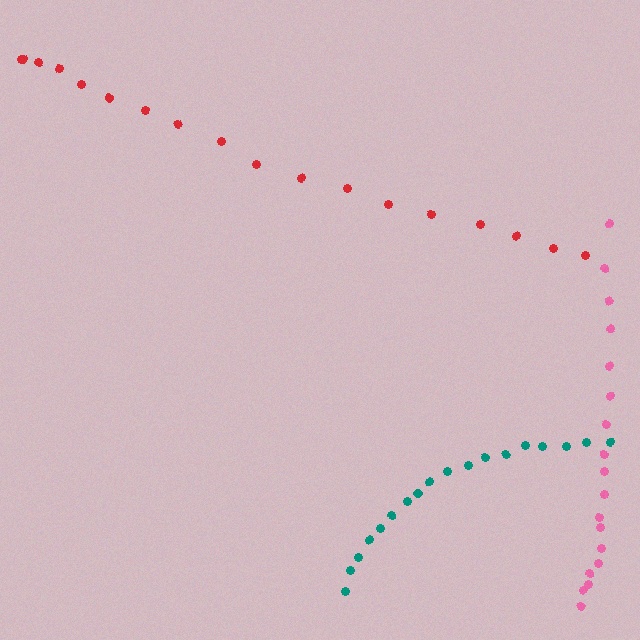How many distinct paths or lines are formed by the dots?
There are 3 distinct paths.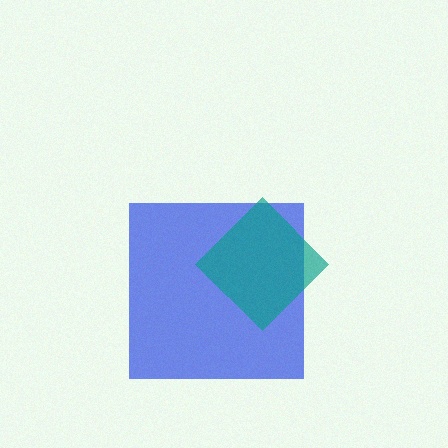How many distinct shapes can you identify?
There are 2 distinct shapes: a blue square, a teal diamond.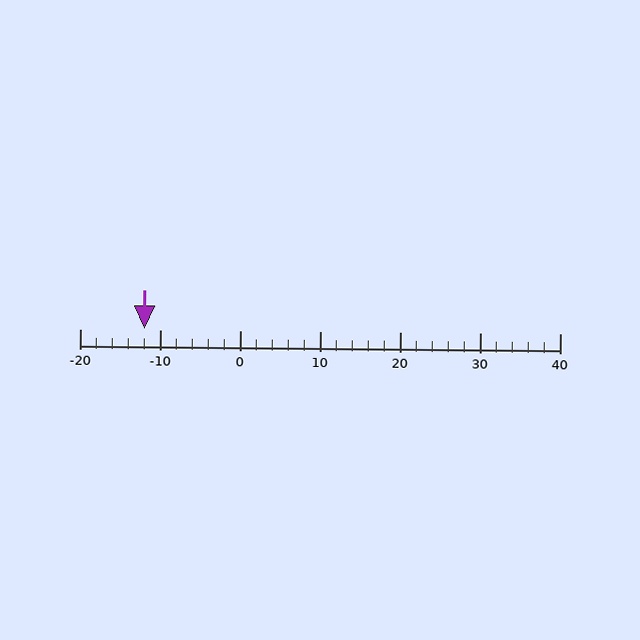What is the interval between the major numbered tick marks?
The major tick marks are spaced 10 units apart.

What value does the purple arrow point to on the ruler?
The purple arrow points to approximately -12.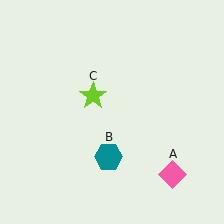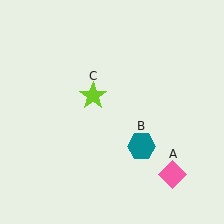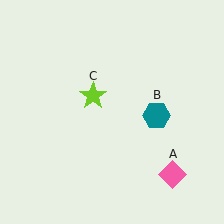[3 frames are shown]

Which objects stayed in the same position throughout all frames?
Pink diamond (object A) and lime star (object C) remained stationary.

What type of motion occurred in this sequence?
The teal hexagon (object B) rotated counterclockwise around the center of the scene.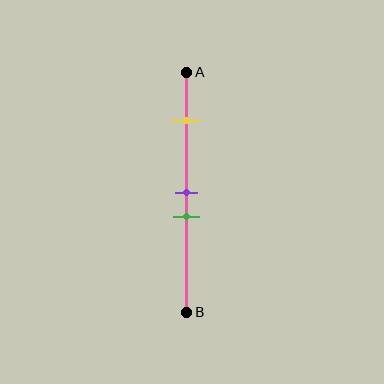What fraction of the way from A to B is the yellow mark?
The yellow mark is approximately 20% (0.2) of the way from A to B.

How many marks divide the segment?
There are 3 marks dividing the segment.